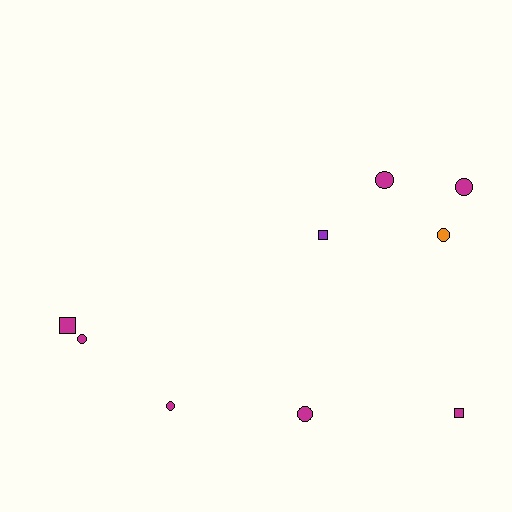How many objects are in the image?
There are 9 objects.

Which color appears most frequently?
Magenta, with 7 objects.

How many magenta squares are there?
There are 2 magenta squares.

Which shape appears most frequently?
Circle, with 6 objects.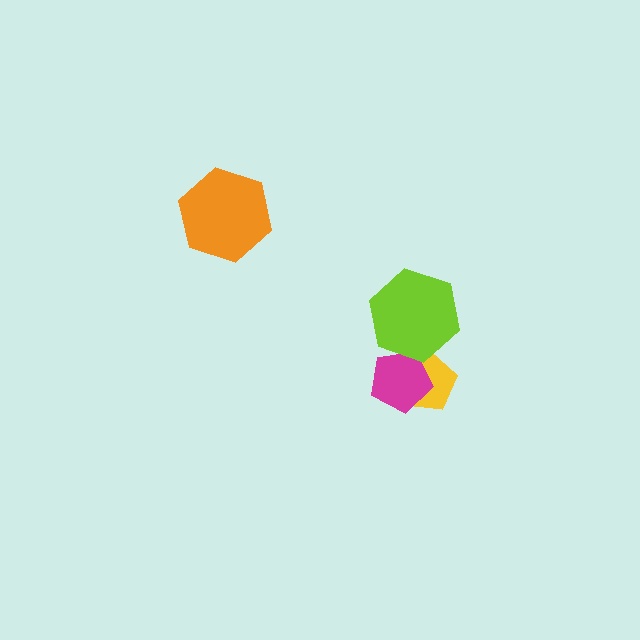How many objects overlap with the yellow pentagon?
2 objects overlap with the yellow pentagon.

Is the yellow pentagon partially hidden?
Yes, it is partially covered by another shape.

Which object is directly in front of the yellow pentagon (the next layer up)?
The magenta pentagon is directly in front of the yellow pentagon.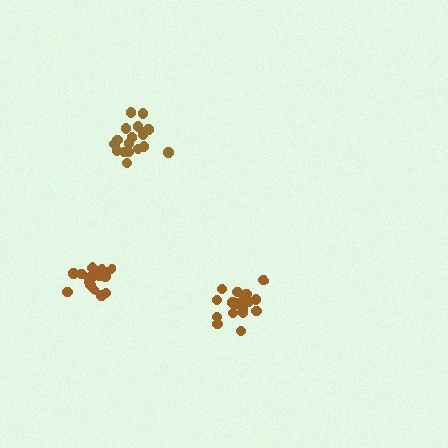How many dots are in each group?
Group 1: 16 dots, Group 2: 18 dots, Group 3: 18 dots (52 total).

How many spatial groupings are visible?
There are 3 spatial groupings.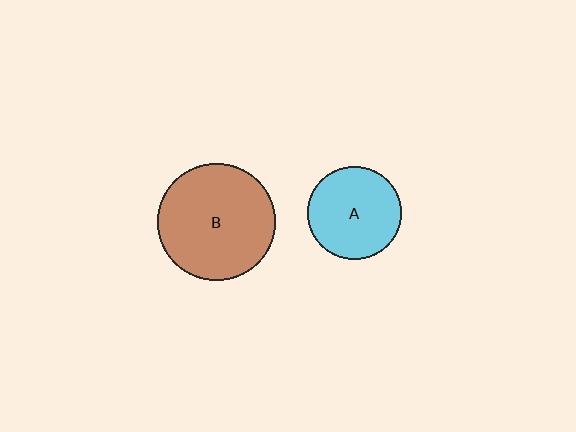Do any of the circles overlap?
No, none of the circles overlap.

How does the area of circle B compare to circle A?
Approximately 1.6 times.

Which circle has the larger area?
Circle B (brown).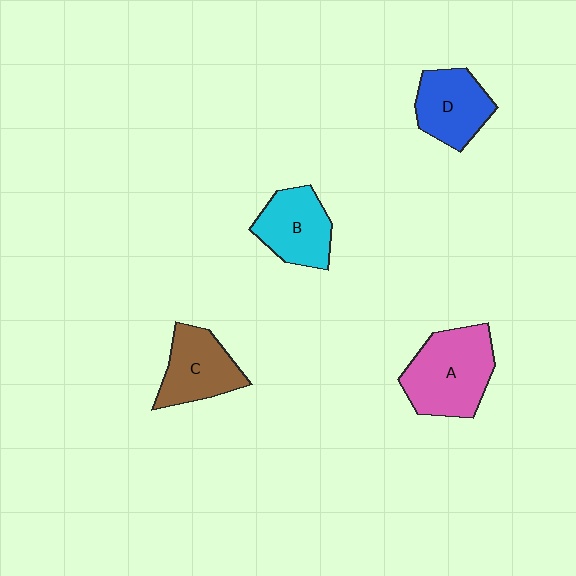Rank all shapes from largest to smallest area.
From largest to smallest: A (pink), B (cyan), C (brown), D (blue).